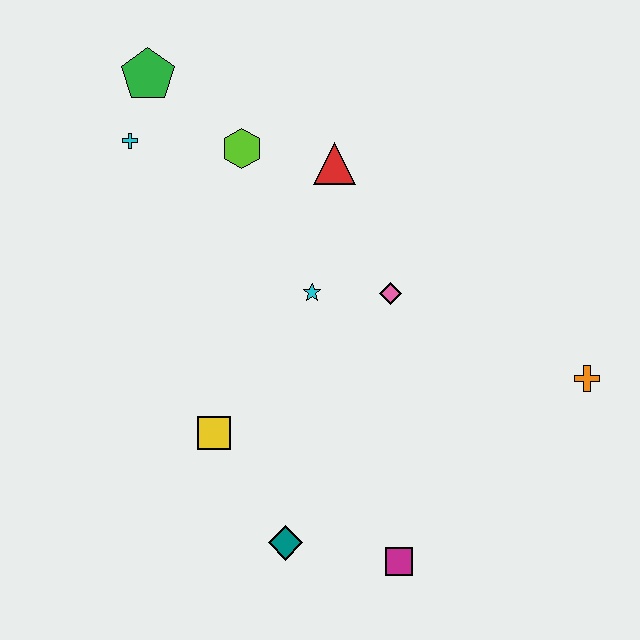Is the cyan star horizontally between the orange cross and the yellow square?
Yes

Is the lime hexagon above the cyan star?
Yes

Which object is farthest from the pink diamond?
The green pentagon is farthest from the pink diamond.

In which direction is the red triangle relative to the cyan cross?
The red triangle is to the right of the cyan cross.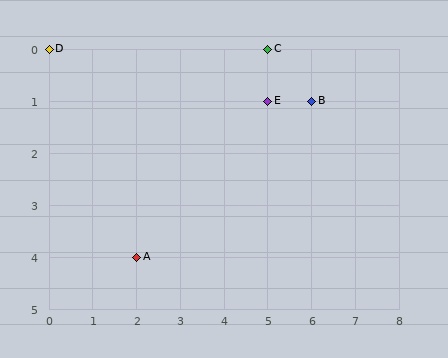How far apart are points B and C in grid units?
Points B and C are 1 column and 1 row apart (about 1.4 grid units diagonally).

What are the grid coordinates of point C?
Point C is at grid coordinates (5, 0).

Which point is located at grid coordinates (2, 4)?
Point A is at (2, 4).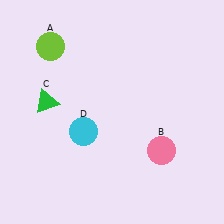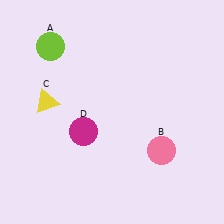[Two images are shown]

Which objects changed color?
C changed from green to yellow. D changed from cyan to magenta.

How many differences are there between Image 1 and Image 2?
There are 2 differences between the two images.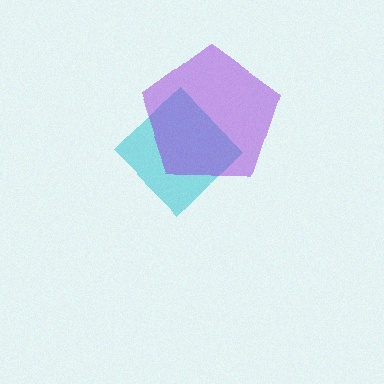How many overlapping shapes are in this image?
There are 2 overlapping shapes in the image.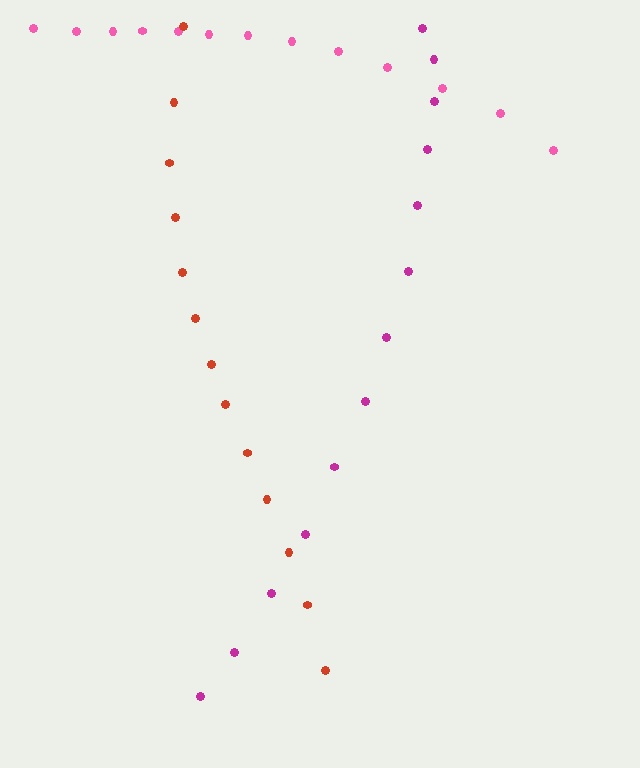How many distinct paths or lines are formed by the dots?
There are 3 distinct paths.